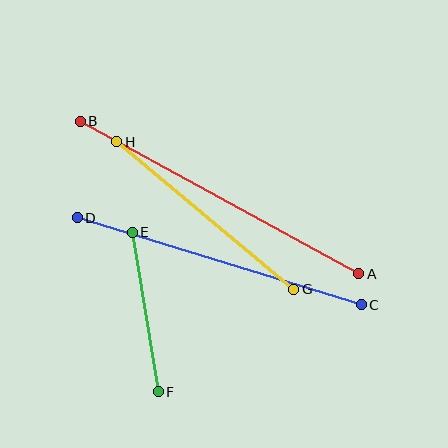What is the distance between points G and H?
The distance is approximately 231 pixels.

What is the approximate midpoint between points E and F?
The midpoint is at approximately (145, 312) pixels.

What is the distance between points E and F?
The distance is approximately 162 pixels.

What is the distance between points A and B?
The distance is approximately 318 pixels.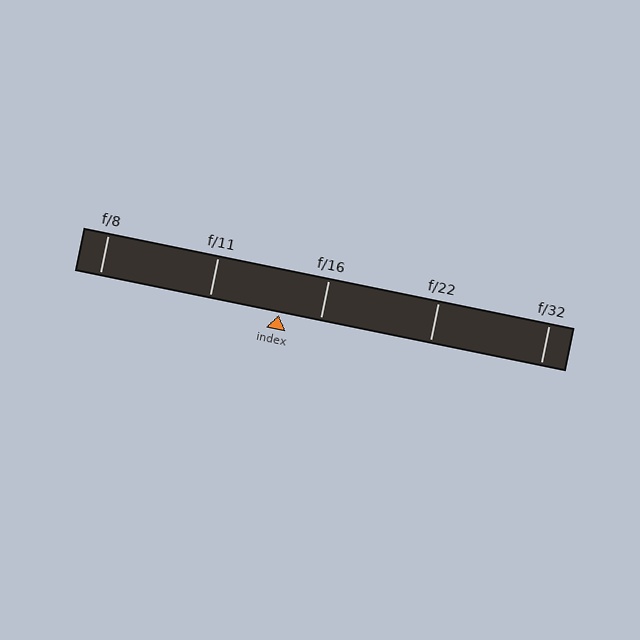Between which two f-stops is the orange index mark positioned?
The index mark is between f/11 and f/16.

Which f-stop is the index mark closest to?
The index mark is closest to f/16.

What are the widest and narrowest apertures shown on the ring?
The widest aperture shown is f/8 and the narrowest is f/32.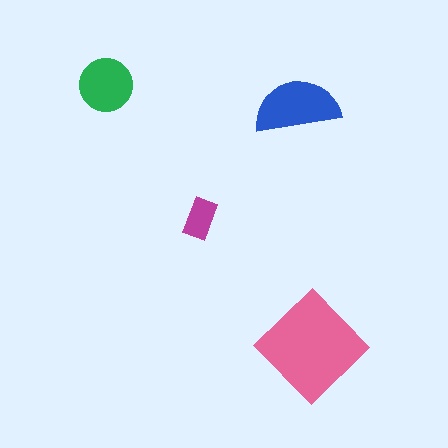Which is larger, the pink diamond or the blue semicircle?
The pink diamond.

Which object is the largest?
The pink diamond.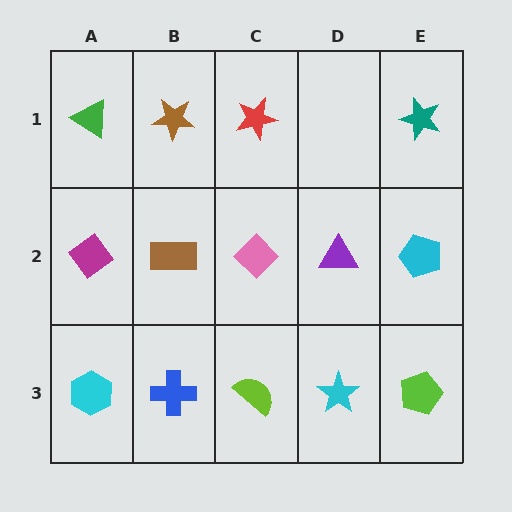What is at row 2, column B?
A brown rectangle.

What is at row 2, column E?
A cyan pentagon.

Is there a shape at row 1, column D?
No, that cell is empty.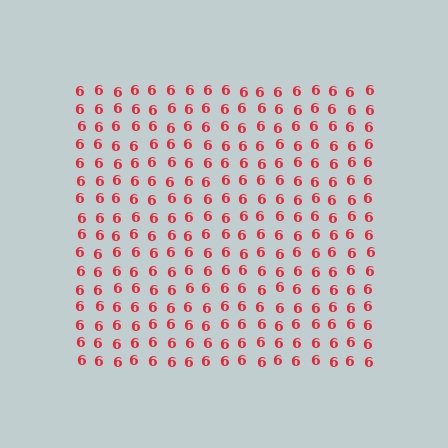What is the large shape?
The large shape is a square.